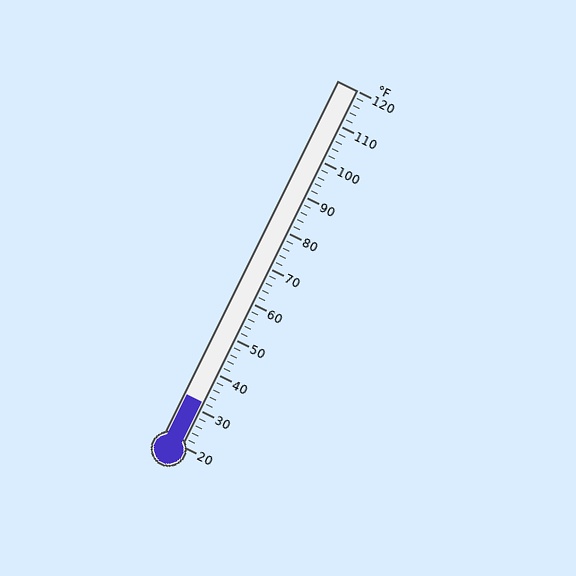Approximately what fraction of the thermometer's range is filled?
The thermometer is filled to approximately 10% of its range.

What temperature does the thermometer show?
The thermometer shows approximately 32°F.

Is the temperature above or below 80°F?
The temperature is below 80°F.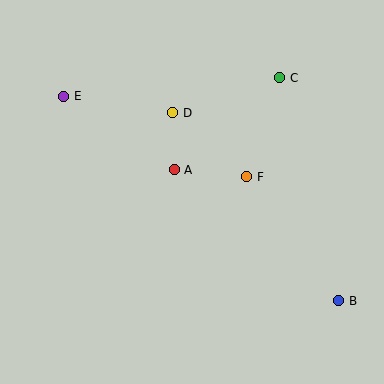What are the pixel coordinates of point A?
Point A is at (174, 170).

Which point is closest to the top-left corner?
Point E is closest to the top-left corner.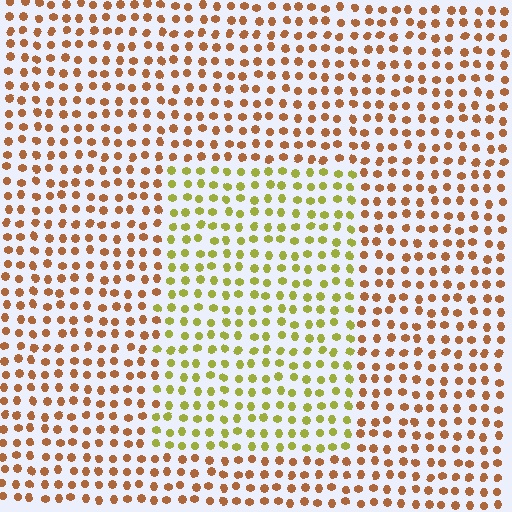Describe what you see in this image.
The image is filled with small brown elements in a uniform arrangement. A rectangle-shaped region is visible where the elements are tinted to a slightly different hue, forming a subtle color boundary.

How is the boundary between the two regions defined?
The boundary is defined purely by a slight shift in hue (about 47 degrees). Spacing, size, and orientation are identical on both sides.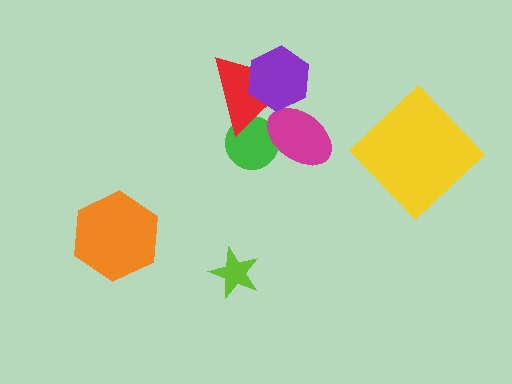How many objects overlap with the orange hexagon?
0 objects overlap with the orange hexagon.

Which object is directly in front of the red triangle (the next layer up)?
The magenta ellipse is directly in front of the red triangle.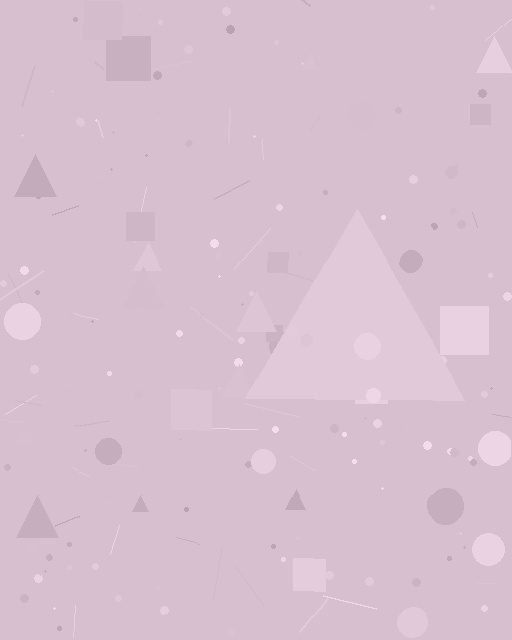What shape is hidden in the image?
A triangle is hidden in the image.